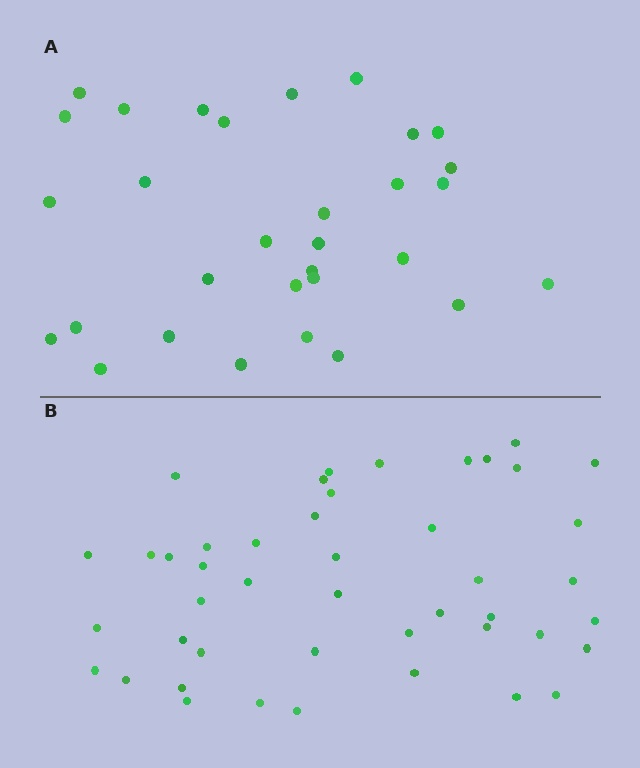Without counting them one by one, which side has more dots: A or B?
Region B (the bottom region) has more dots.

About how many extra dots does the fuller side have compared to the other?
Region B has approximately 15 more dots than region A.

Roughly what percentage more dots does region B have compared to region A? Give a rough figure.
About 45% more.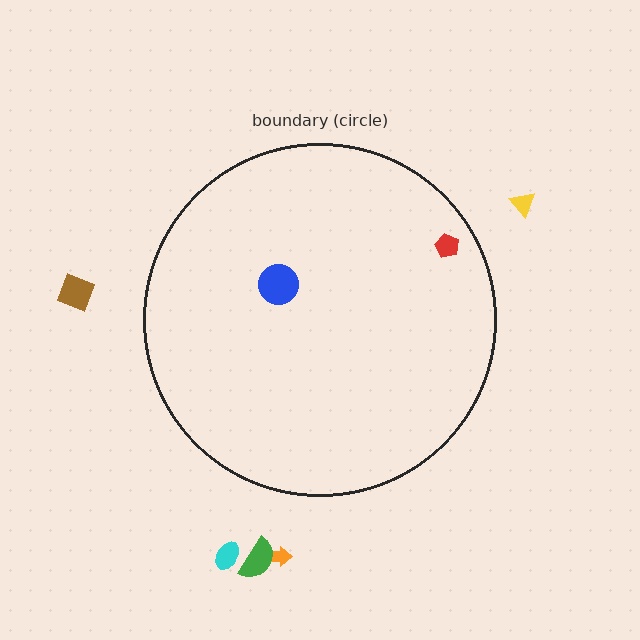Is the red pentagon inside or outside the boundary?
Inside.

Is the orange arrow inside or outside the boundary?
Outside.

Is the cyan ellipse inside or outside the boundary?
Outside.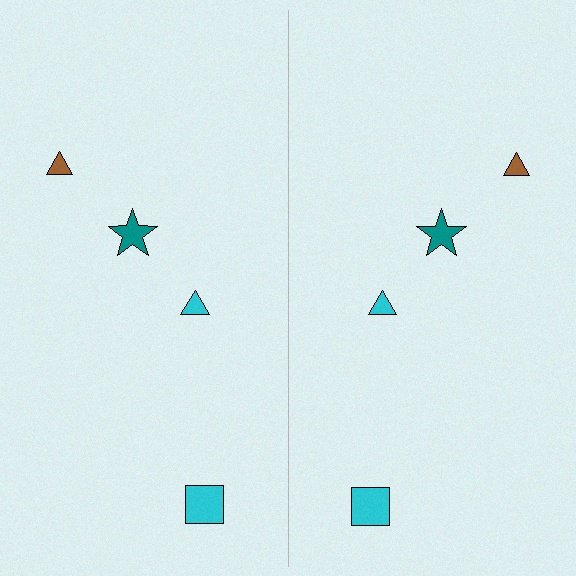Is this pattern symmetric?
Yes, this pattern has bilateral (reflection) symmetry.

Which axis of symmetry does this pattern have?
The pattern has a vertical axis of symmetry running through the center of the image.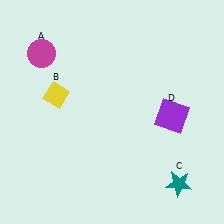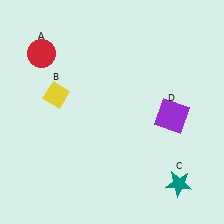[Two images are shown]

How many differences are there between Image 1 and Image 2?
There is 1 difference between the two images.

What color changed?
The circle (A) changed from magenta in Image 1 to red in Image 2.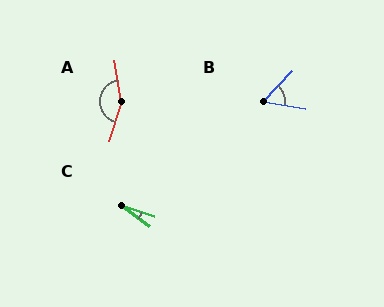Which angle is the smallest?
C, at approximately 18 degrees.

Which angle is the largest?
A, at approximately 154 degrees.